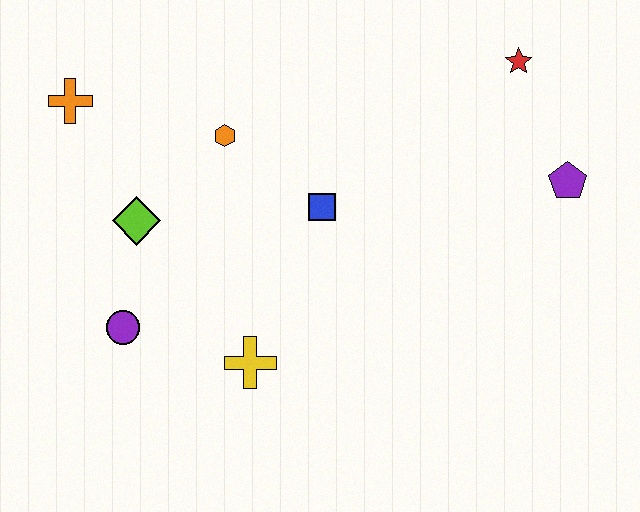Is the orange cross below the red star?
Yes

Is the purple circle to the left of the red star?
Yes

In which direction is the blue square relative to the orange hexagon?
The blue square is to the right of the orange hexagon.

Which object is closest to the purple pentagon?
The red star is closest to the purple pentagon.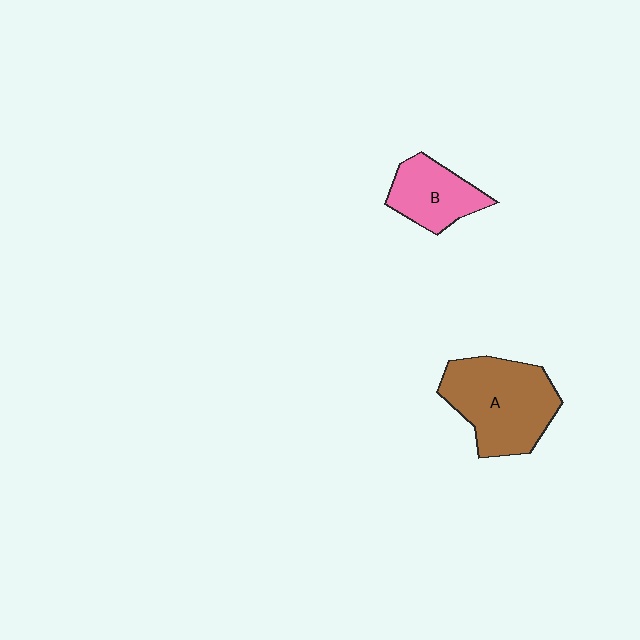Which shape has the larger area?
Shape A (brown).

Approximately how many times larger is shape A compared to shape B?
Approximately 1.7 times.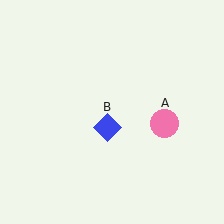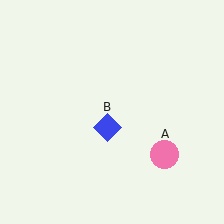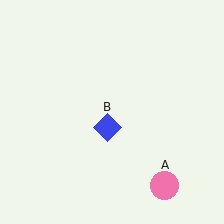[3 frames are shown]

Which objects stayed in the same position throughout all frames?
Blue diamond (object B) remained stationary.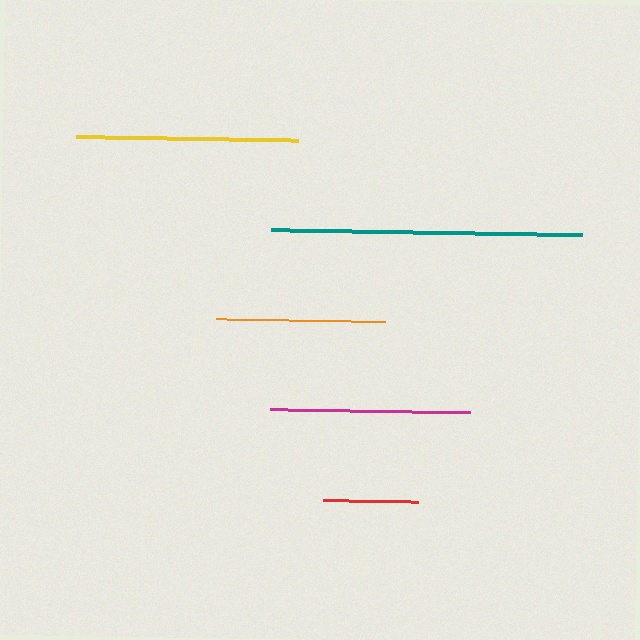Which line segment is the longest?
The teal line is the longest at approximately 311 pixels.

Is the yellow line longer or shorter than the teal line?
The teal line is longer than the yellow line.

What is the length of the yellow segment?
The yellow segment is approximately 222 pixels long.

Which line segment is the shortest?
The red line is the shortest at approximately 95 pixels.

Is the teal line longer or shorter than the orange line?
The teal line is longer than the orange line.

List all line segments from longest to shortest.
From longest to shortest: teal, yellow, magenta, orange, red.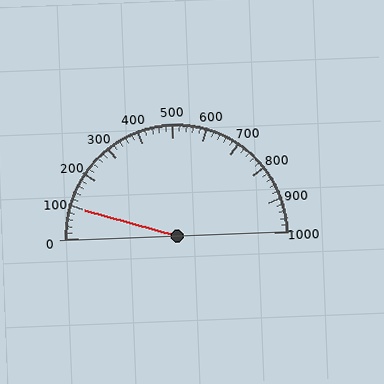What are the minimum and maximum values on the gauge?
The gauge ranges from 0 to 1000.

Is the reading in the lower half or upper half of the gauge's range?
The reading is in the lower half of the range (0 to 1000).